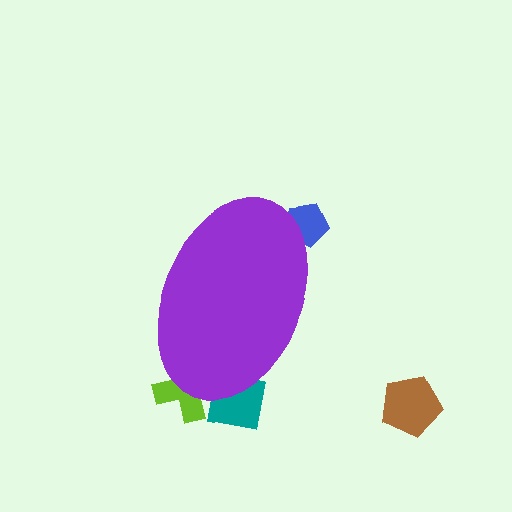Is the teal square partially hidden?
Yes, the teal square is partially hidden behind the purple ellipse.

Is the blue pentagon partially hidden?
Yes, the blue pentagon is partially hidden behind the purple ellipse.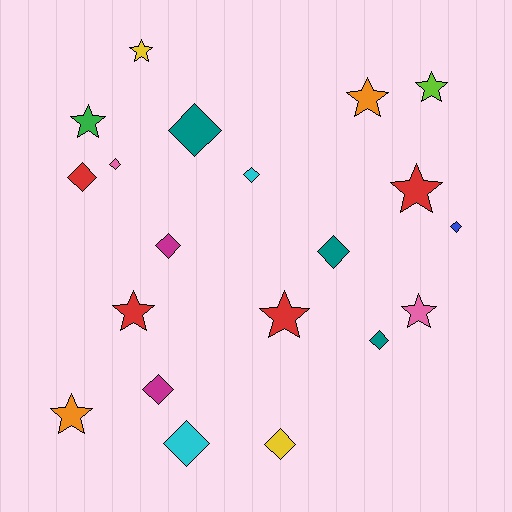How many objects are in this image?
There are 20 objects.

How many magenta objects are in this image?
There are 2 magenta objects.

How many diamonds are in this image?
There are 11 diamonds.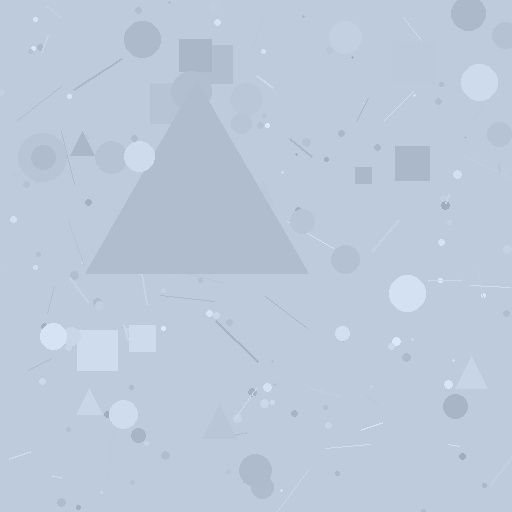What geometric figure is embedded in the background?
A triangle is embedded in the background.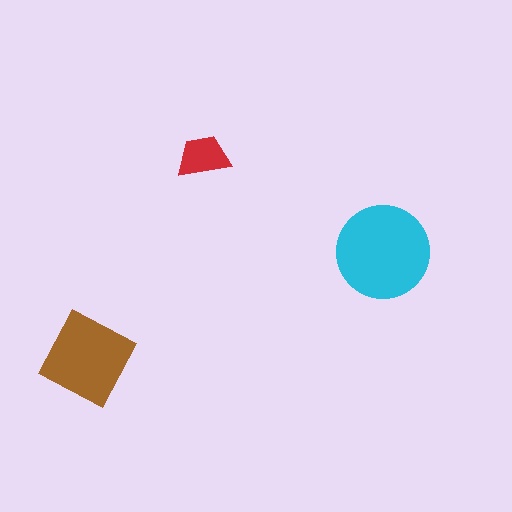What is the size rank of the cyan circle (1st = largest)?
1st.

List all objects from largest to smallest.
The cyan circle, the brown square, the red trapezoid.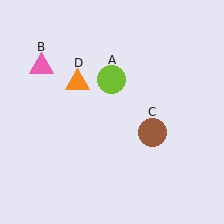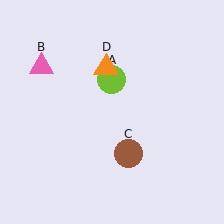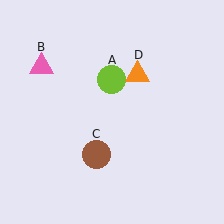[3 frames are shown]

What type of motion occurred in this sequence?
The brown circle (object C), orange triangle (object D) rotated clockwise around the center of the scene.